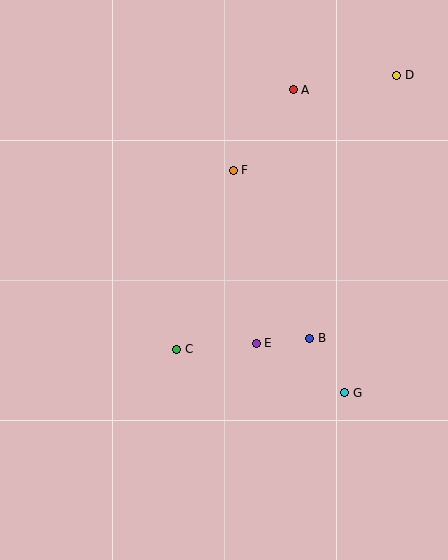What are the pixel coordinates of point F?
Point F is at (233, 170).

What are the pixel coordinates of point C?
Point C is at (177, 349).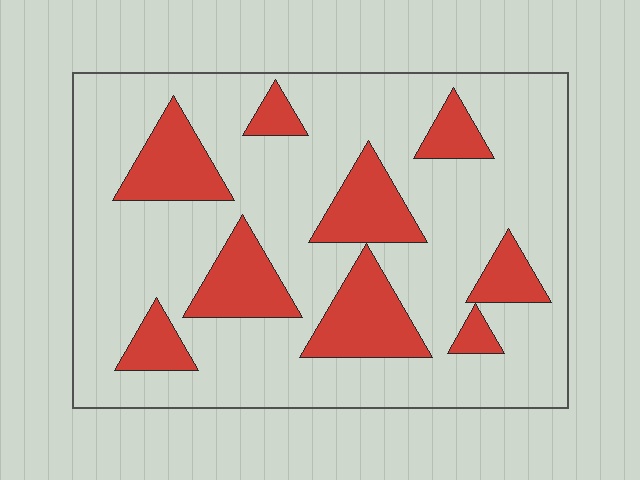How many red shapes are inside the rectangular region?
9.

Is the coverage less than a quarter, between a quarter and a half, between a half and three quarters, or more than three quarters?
Less than a quarter.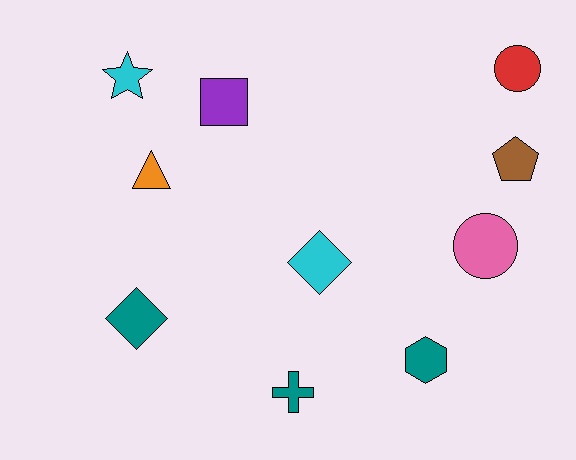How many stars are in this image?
There is 1 star.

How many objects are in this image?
There are 10 objects.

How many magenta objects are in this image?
There are no magenta objects.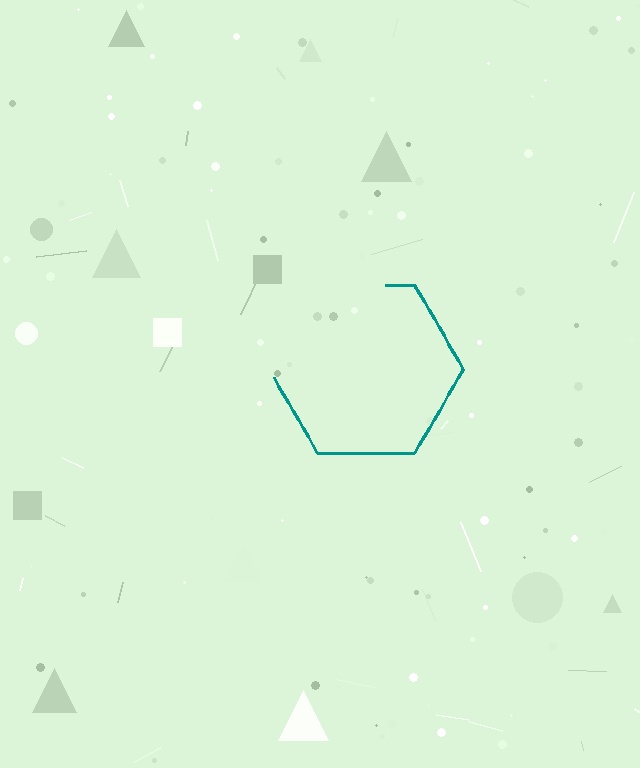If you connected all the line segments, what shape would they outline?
They would outline a hexagon.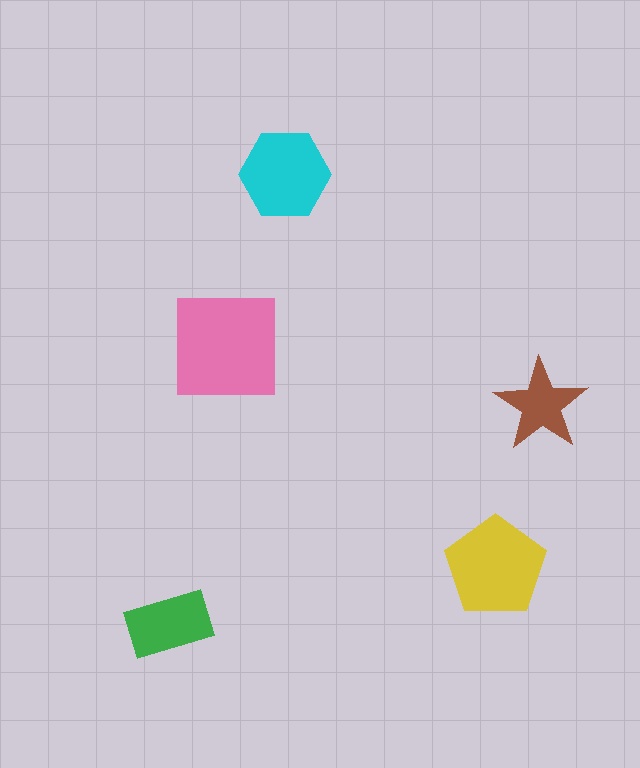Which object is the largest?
The pink square.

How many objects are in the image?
There are 5 objects in the image.